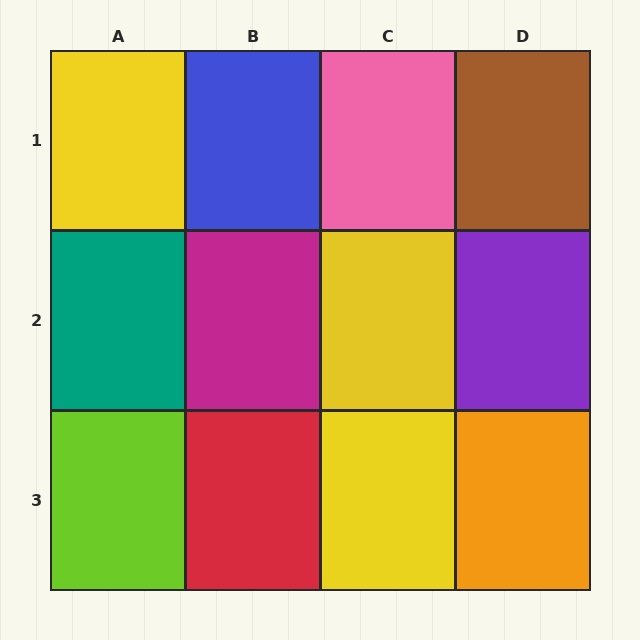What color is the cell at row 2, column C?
Yellow.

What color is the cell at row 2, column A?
Teal.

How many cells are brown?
1 cell is brown.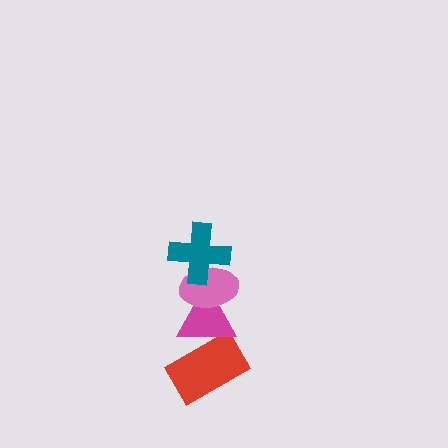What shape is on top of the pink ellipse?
The teal cross is on top of the pink ellipse.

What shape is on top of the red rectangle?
The magenta triangle is on top of the red rectangle.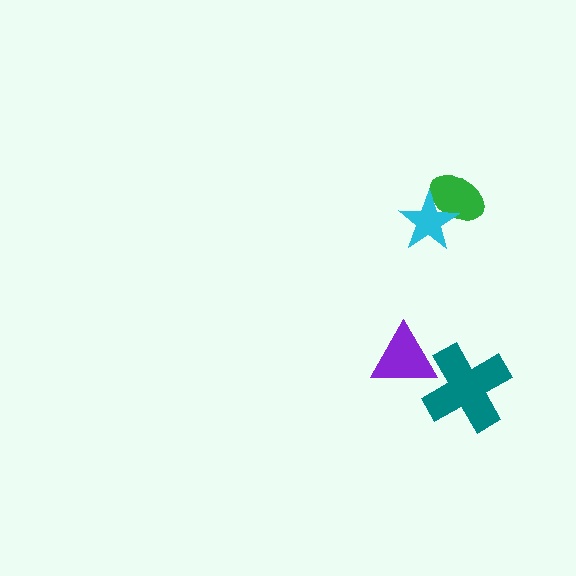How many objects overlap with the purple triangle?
1 object overlaps with the purple triangle.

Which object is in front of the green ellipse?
The cyan star is in front of the green ellipse.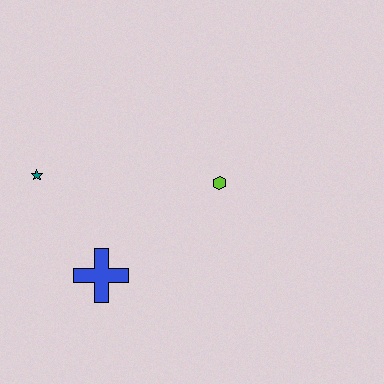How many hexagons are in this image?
There is 1 hexagon.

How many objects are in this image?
There are 3 objects.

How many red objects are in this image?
There are no red objects.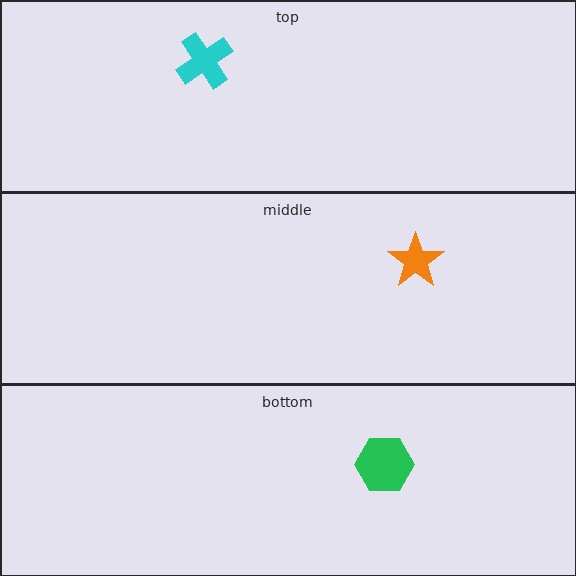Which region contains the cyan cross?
The top region.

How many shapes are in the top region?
1.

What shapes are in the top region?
The cyan cross.